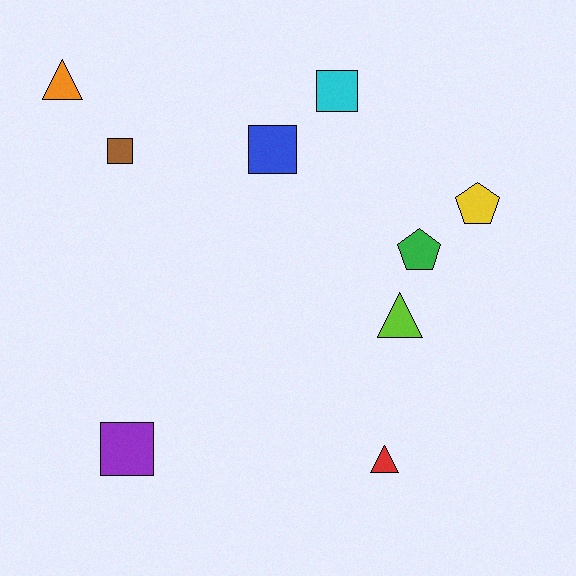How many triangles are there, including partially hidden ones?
There are 3 triangles.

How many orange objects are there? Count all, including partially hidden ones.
There is 1 orange object.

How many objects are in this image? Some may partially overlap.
There are 9 objects.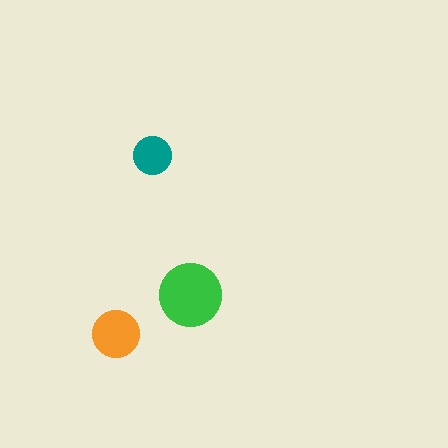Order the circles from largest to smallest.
the green one, the orange one, the teal one.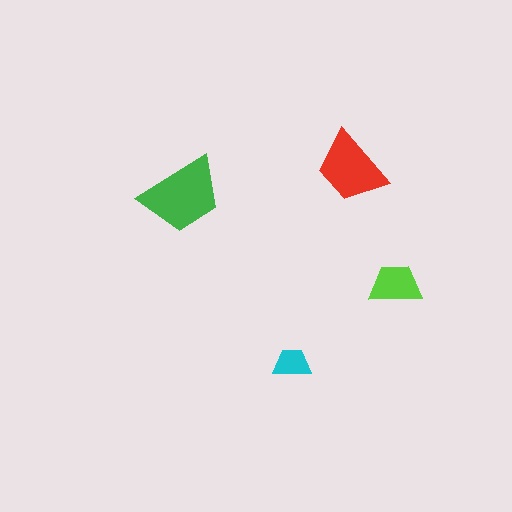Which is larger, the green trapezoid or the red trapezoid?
The green one.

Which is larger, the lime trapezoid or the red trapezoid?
The red one.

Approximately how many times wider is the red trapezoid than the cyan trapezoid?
About 2 times wider.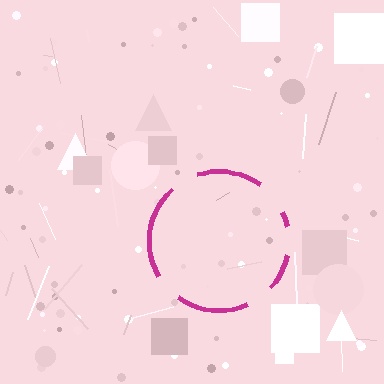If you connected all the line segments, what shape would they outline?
They would outline a circle.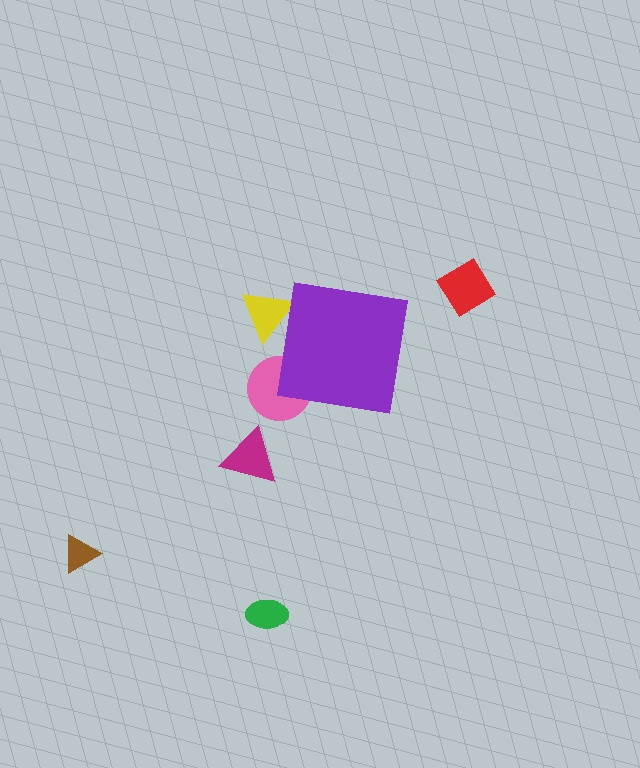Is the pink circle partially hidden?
Yes, the pink circle is partially hidden behind the purple square.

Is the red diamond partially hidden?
No, the red diamond is fully visible.